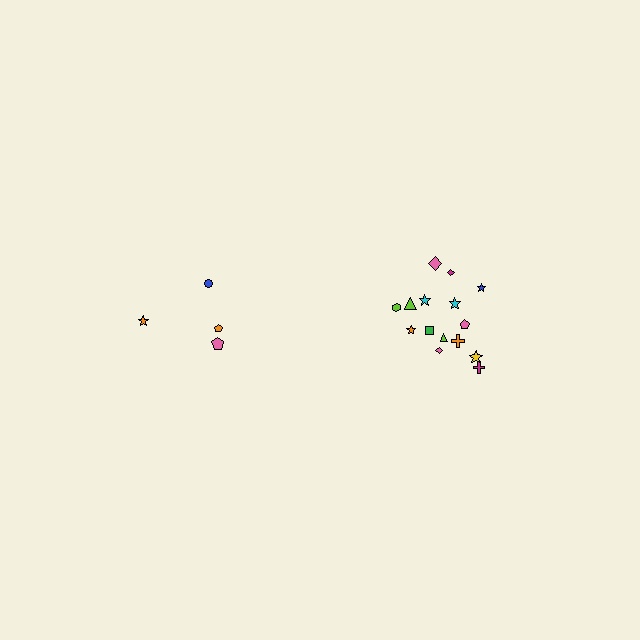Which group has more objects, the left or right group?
The right group.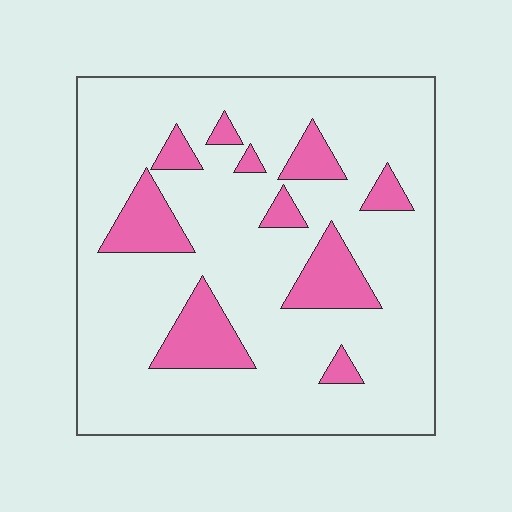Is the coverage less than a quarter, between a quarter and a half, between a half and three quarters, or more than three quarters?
Less than a quarter.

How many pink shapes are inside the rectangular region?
10.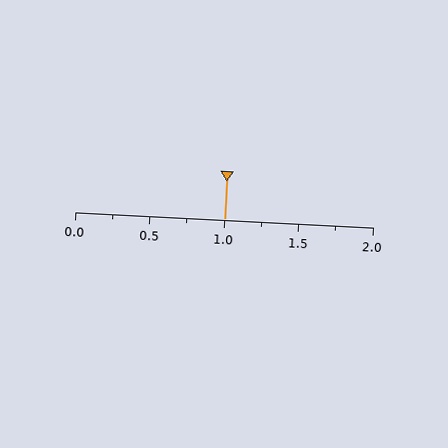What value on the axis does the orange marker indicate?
The marker indicates approximately 1.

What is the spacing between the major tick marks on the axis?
The major ticks are spaced 0.5 apart.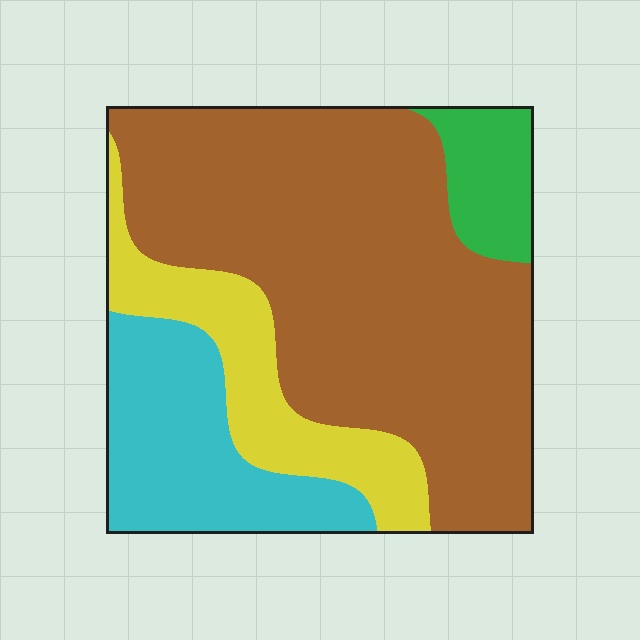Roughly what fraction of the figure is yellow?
Yellow covers roughly 15% of the figure.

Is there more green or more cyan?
Cyan.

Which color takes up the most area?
Brown, at roughly 60%.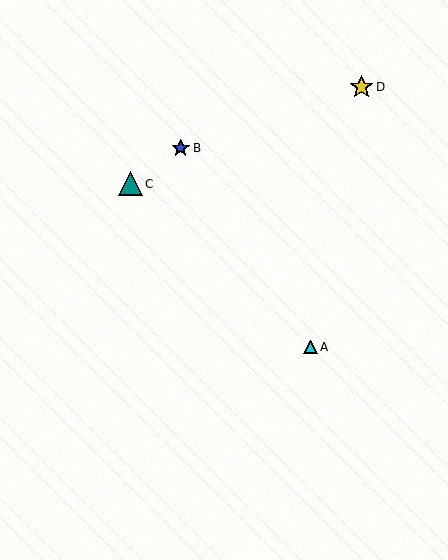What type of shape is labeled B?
Shape B is a blue star.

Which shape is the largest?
The yellow star (labeled D) is the largest.